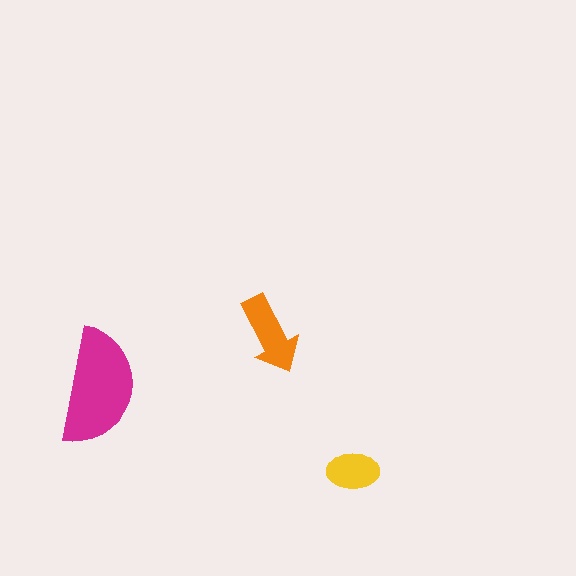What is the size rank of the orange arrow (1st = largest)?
2nd.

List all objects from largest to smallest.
The magenta semicircle, the orange arrow, the yellow ellipse.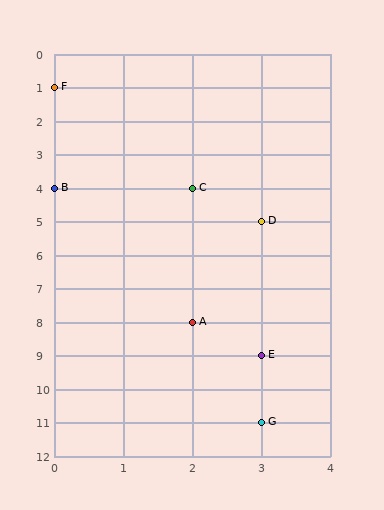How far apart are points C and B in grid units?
Points C and B are 2 columns apart.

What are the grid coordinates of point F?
Point F is at grid coordinates (0, 1).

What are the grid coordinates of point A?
Point A is at grid coordinates (2, 8).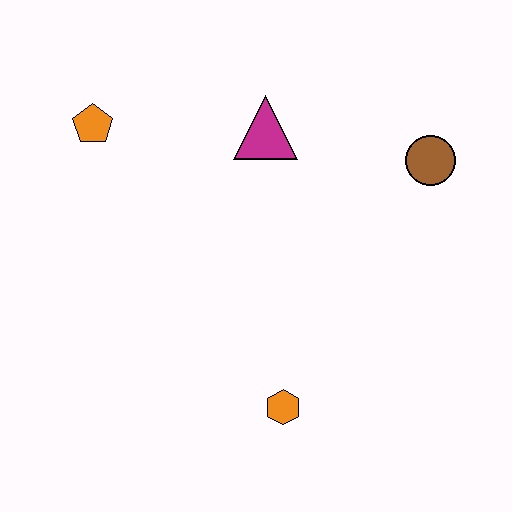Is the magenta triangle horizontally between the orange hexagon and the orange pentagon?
Yes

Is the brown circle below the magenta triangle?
Yes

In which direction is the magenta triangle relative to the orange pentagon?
The magenta triangle is to the right of the orange pentagon.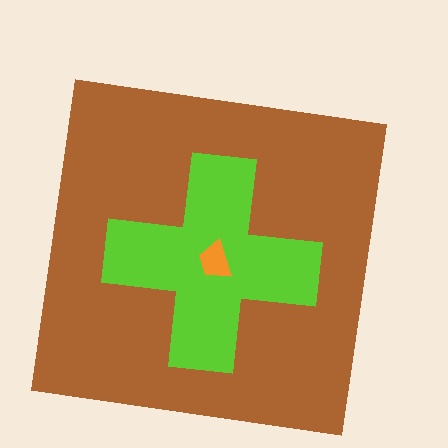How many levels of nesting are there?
3.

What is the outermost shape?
The brown square.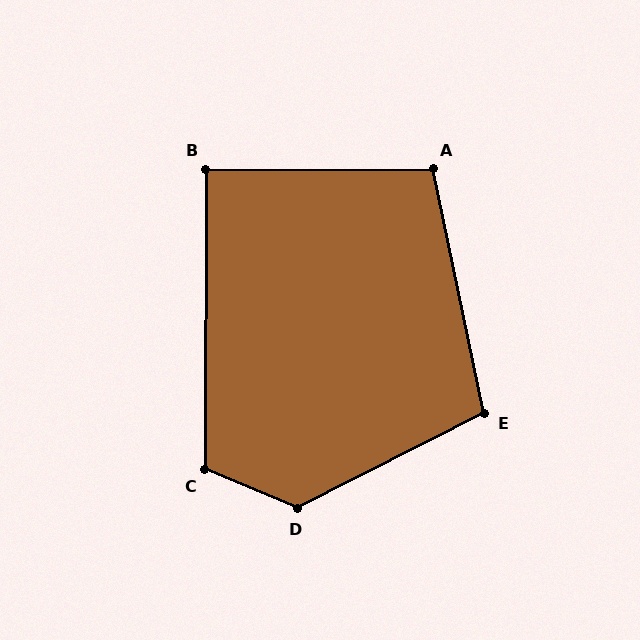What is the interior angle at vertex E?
Approximately 105 degrees (obtuse).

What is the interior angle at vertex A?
Approximately 102 degrees (obtuse).